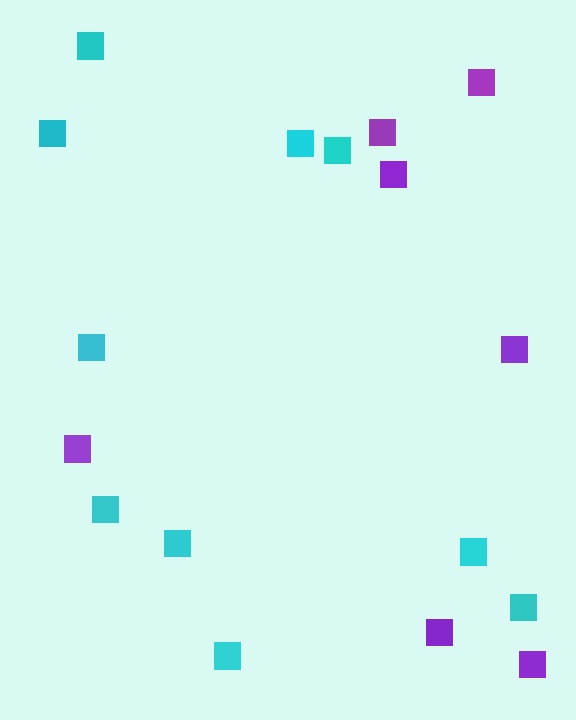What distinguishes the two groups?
There are 2 groups: one group of purple squares (7) and one group of cyan squares (10).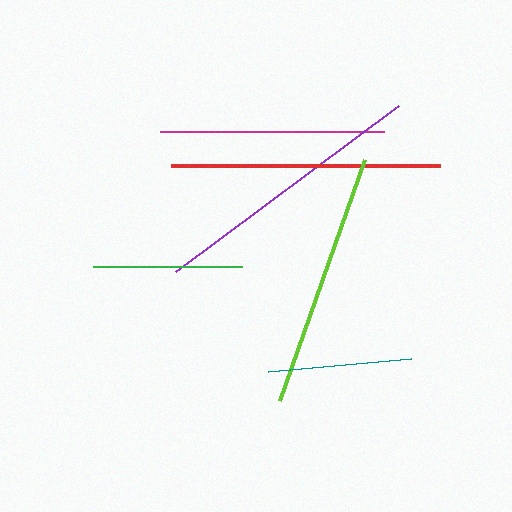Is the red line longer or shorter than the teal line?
The red line is longer than the teal line.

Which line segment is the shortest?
The teal line is the shortest at approximately 143 pixels.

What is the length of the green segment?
The green segment is approximately 149 pixels long.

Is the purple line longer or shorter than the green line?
The purple line is longer than the green line.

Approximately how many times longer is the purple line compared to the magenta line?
The purple line is approximately 1.2 times the length of the magenta line.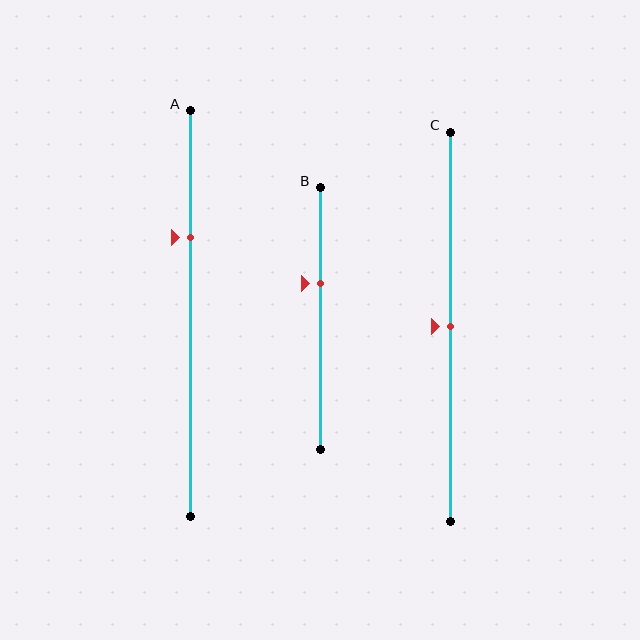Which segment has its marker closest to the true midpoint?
Segment C has its marker closest to the true midpoint.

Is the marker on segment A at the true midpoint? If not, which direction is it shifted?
No, the marker on segment A is shifted upward by about 19% of the segment length.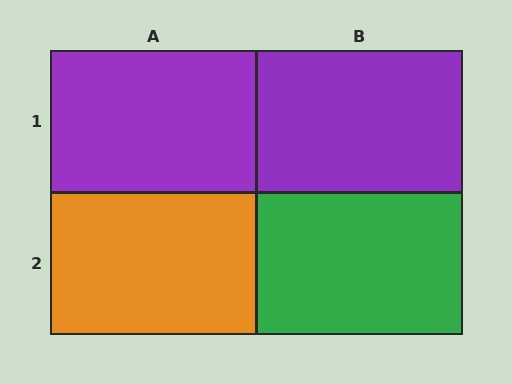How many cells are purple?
2 cells are purple.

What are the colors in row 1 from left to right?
Purple, purple.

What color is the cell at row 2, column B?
Green.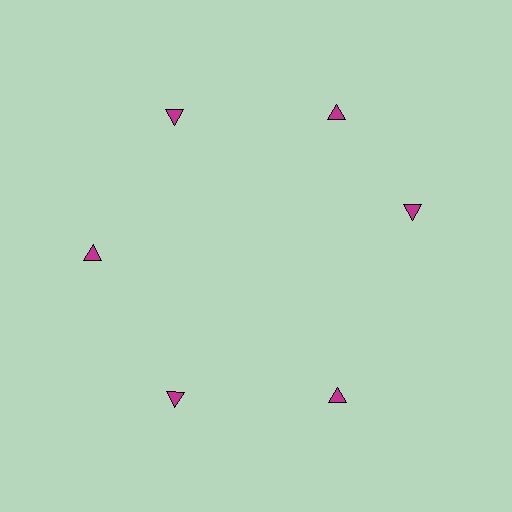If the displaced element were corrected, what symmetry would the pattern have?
It would have 6-fold rotational symmetry — the pattern would map onto itself every 60 degrees.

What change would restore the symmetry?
The symmetry would be restored by rotating it back into even spacing with its neighbors so that all 6 triangles sit at equal angles and equal distance from the center.